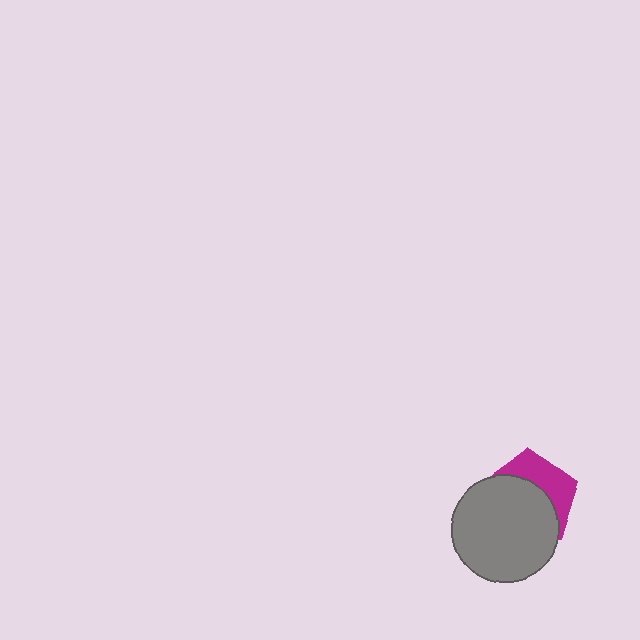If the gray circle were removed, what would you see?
You would see the complete magenta pentagon.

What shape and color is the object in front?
The object in front is a gray circle.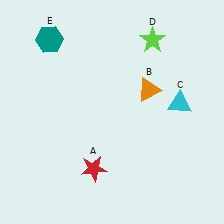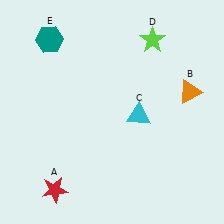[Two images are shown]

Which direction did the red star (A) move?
The red star (A) moved left.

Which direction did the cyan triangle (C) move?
The cyan triangle (C) moved left.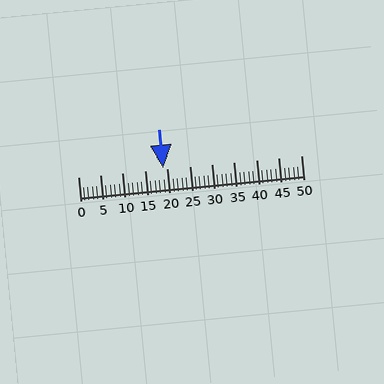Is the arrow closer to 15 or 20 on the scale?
The arrow is closer to 20.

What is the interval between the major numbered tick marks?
The major tick marks are spaced 5 units apart.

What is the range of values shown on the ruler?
The ruler shows values from 0 to 50.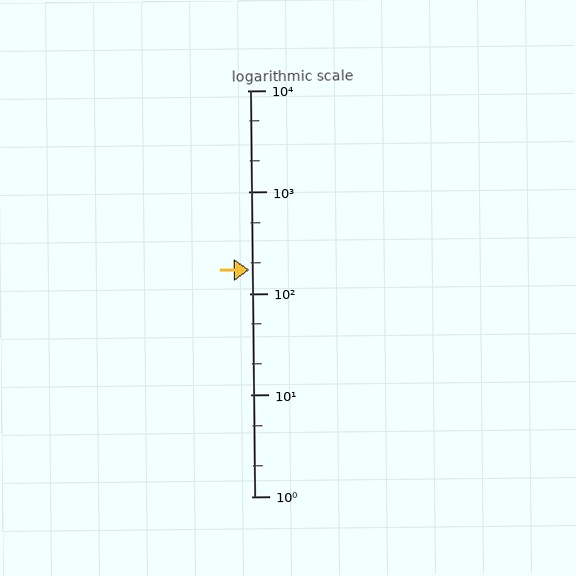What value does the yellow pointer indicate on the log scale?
The pointer indicates approximately 170.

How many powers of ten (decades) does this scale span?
The scale spans 4 decades, from 1 to 10000.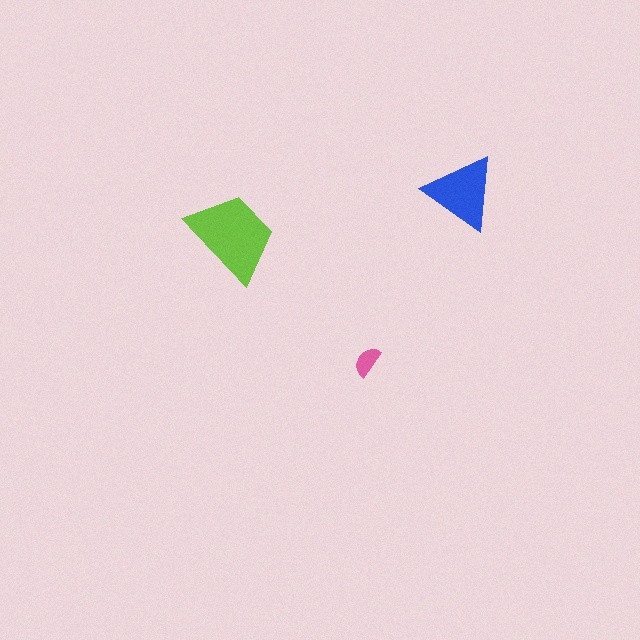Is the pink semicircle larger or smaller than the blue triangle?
Smaller.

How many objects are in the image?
There are 3 objects in the image.